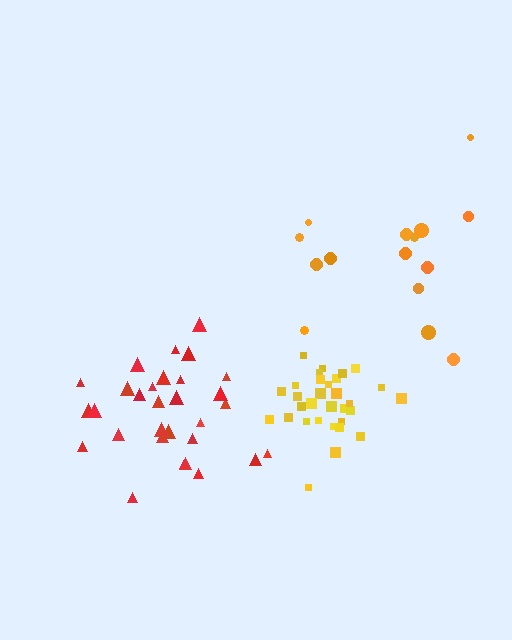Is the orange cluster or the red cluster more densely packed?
Red.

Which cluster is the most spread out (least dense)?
Orange.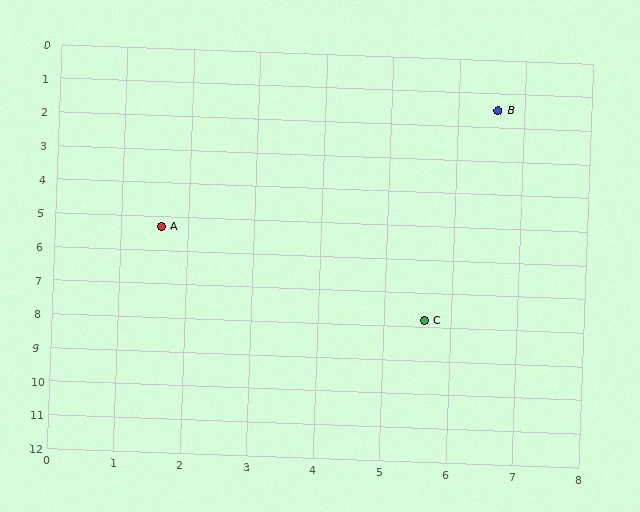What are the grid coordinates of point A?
Point A is at approximately (1.6, 5.3).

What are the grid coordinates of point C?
Point C is at approximately (5.6, 7.8).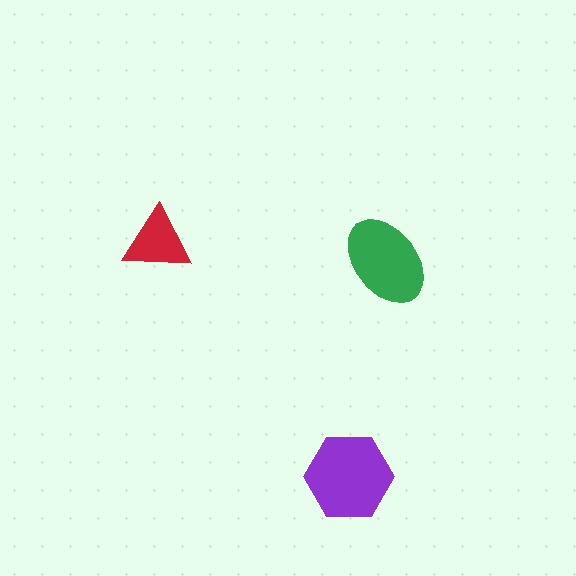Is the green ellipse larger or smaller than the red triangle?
Larger.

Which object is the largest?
The purple hexagon.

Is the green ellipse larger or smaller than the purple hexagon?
Smaller.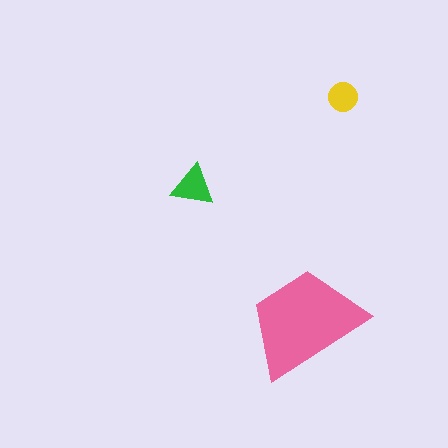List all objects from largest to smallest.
The pink trapezoid, the green triangle, the yellow circle.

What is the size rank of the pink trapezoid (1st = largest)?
1st.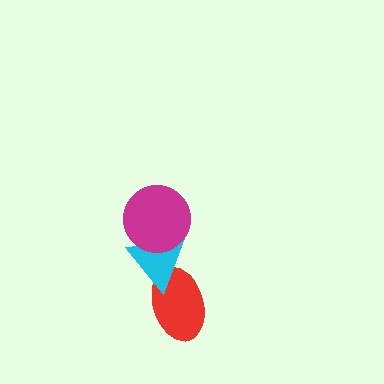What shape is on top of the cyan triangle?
The magenta circle is on top of the cyan triangle.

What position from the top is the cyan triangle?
The cyan triangle is 2nd from the top.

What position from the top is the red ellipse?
The red ellipse is 3rd from the top.